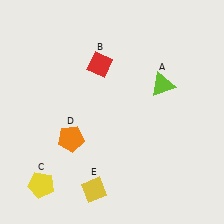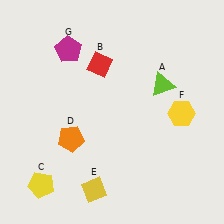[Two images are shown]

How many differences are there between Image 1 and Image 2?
There are 2 differences between the two images.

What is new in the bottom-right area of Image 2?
A yellow hexagon (F) was added in the bottom-right area of Image 2.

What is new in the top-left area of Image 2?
A magenta pentagon (G) was added in the top-left area of Image 2.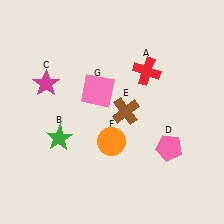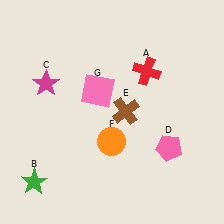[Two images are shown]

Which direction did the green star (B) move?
The green star (B) moved down.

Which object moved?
The green star (B) moved down.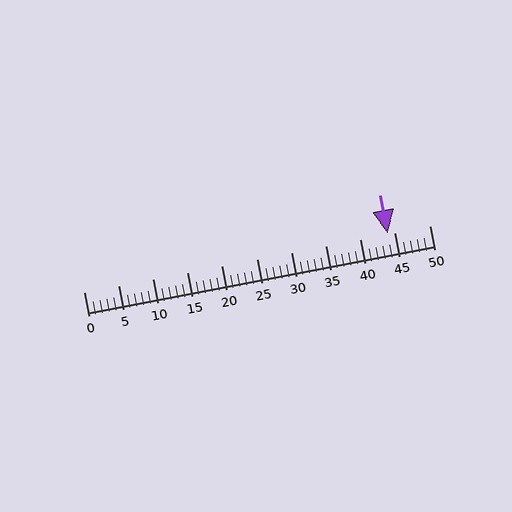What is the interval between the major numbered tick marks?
The major tick marks are spaced 5 units apart.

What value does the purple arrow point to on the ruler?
The purple arrow points to approximately 44.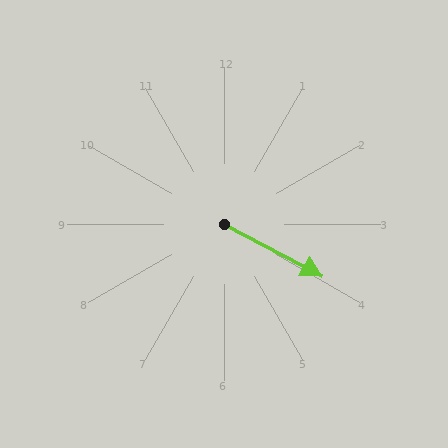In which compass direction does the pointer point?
Southeast.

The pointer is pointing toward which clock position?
Roughly 4 o'clock.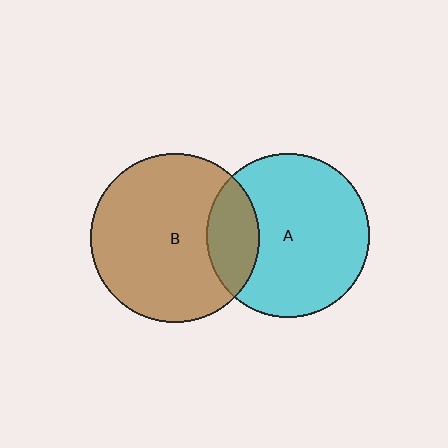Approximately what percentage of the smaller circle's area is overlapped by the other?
Approximately 20%.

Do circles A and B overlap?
Yes.